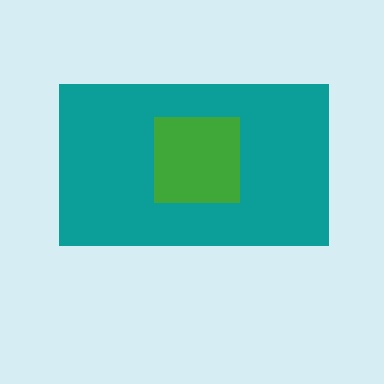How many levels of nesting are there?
2.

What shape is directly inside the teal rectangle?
The green square.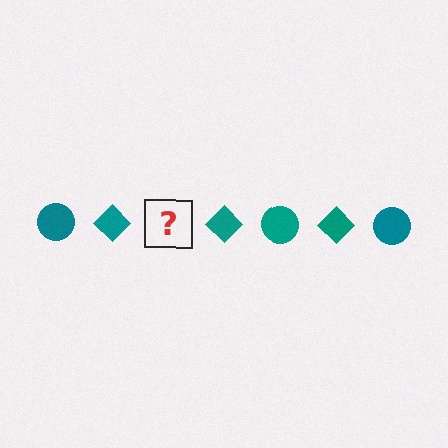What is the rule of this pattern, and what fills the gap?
The rule is that the pattern cycles through circle, diamond shapes in teal. The gap should be filled with a teal circle.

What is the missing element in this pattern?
The missing element is a teal circle.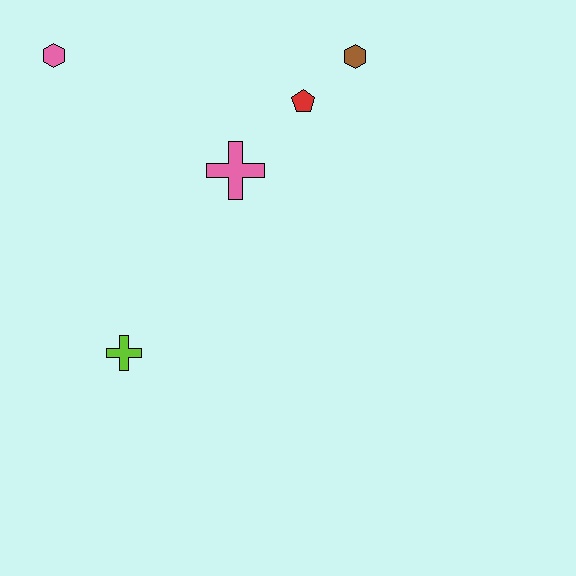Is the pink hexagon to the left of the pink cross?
Yes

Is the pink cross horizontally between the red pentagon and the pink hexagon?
Yes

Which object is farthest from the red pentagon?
The lime cross is farthest from the red pentagon.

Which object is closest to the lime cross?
The pink cross is closest to the lime cross.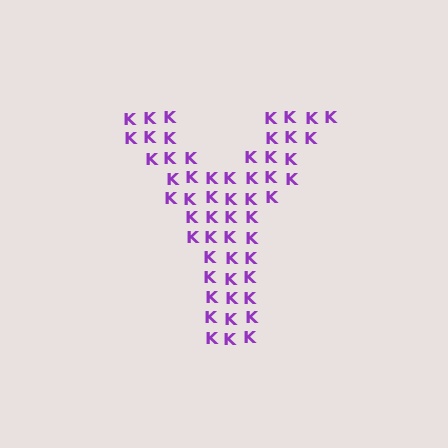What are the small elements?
The small elements are letter K's.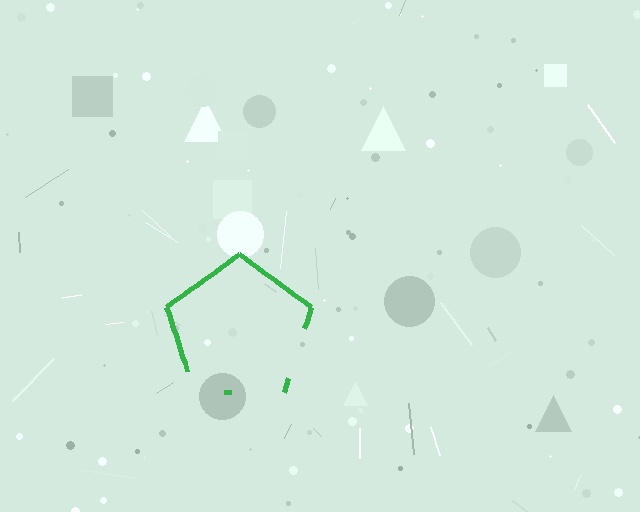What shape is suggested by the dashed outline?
The dashed outline suggests a pentagon.